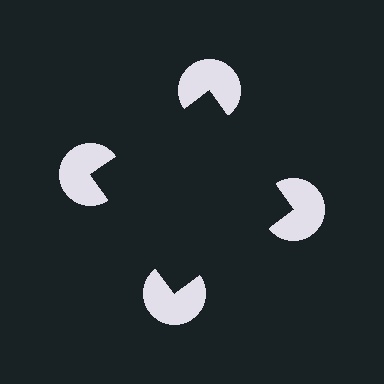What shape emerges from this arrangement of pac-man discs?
An illusory square — its edges are inferred from the aligned wedge cuts in the pac-man discs, not physically drawn.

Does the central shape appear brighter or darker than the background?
It typically appears slightly darker than the background, even though no actual brightness change is drawn.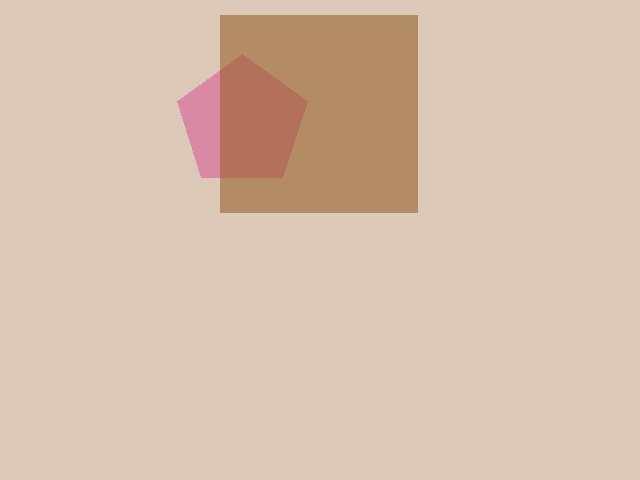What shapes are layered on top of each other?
The layered shapes are: a magenta pentagon, a brown square.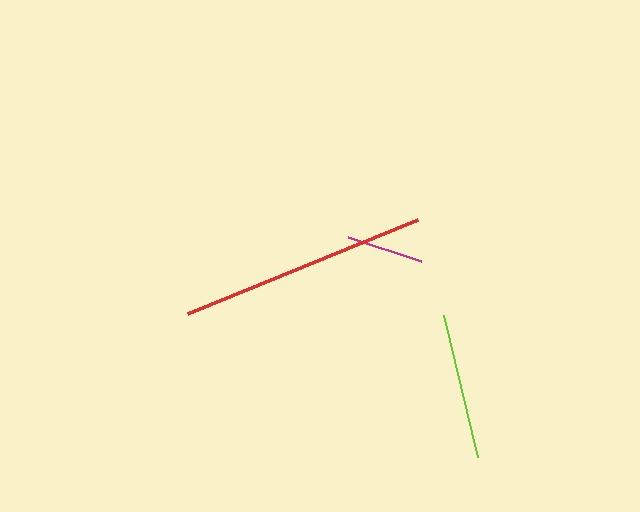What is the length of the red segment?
The red segment is approximately 249 pixels long.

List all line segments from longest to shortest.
From longest to shortest: red, lime, magenta.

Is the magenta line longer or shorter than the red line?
The red line is longer than the magenta line.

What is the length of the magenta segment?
The magenta segment is approximately 77 pixels long.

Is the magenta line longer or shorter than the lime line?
The lime line is longer than the magenta line.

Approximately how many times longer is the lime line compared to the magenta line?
The lime line is approximately 1.9 times the length of the magenta line.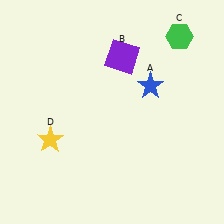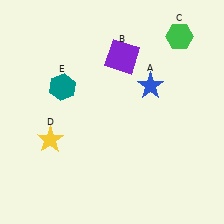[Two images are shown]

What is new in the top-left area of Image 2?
A teal hexagon (E) was added in the top-left area of Image 2.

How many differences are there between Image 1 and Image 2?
There is 1 difference between the two images.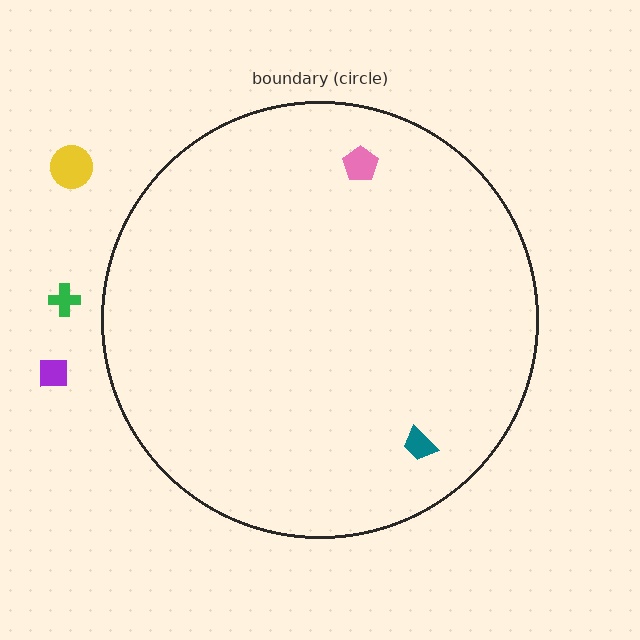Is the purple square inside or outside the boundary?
Outside.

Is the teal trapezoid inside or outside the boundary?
Inside.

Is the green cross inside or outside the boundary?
Outside.